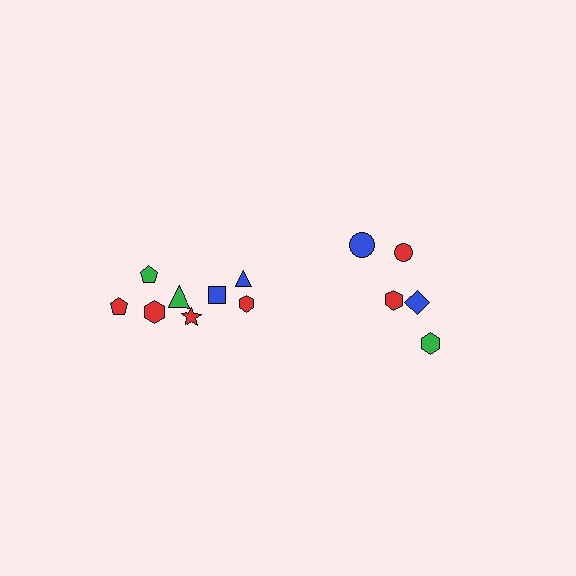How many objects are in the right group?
There are 5 objects.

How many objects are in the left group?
There are 8 objects.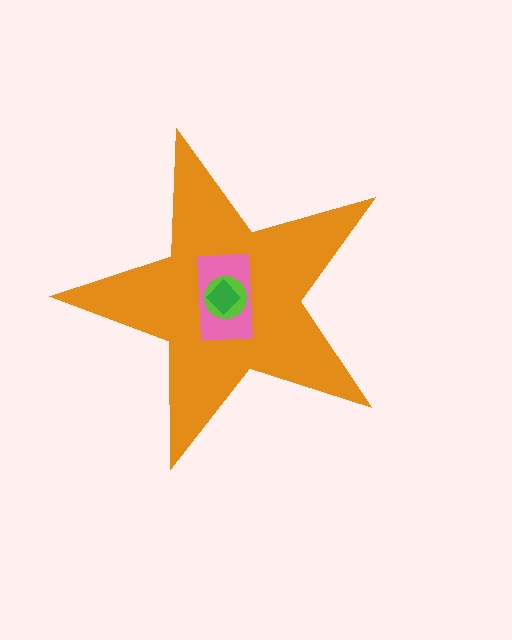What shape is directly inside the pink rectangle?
The lime circle.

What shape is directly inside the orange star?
The pink rectangle.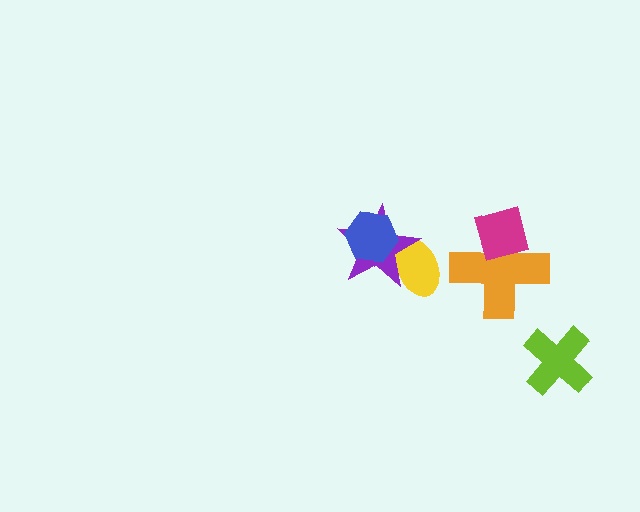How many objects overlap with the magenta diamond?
1 object overlaps with the magenta diamond.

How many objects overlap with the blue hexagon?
1 object overlaps with the blue hexagon.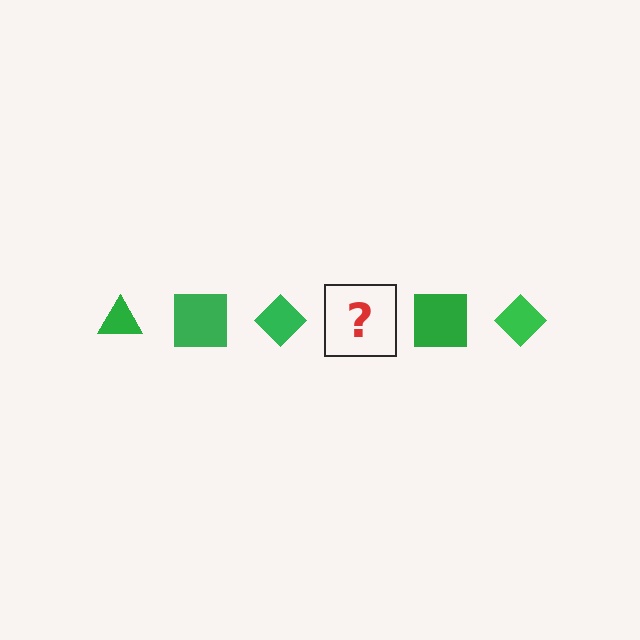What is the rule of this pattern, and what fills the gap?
The rule is that the pattern cycles through triangle, square, diamond shapes in green. The gap should be filled with a green triangle.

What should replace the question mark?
The question mark should be replaced with a green triangle.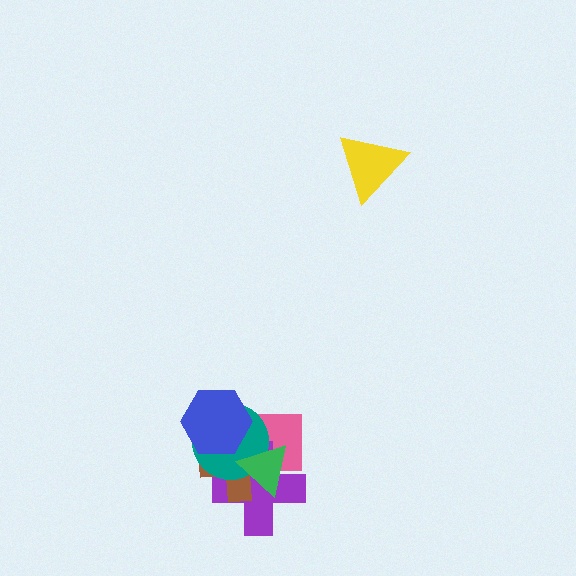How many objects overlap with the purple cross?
4 objects overlap with the purple cross.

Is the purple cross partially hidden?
Yes, it is partially covered by another shape.